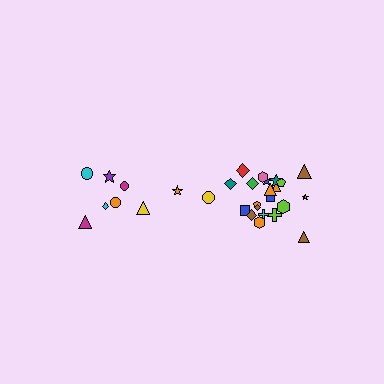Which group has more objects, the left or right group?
The right group.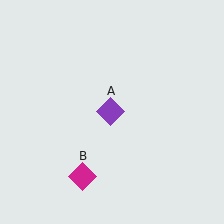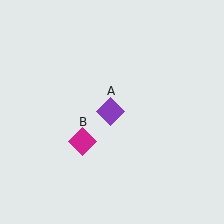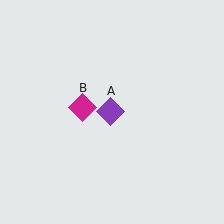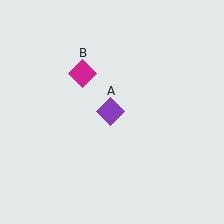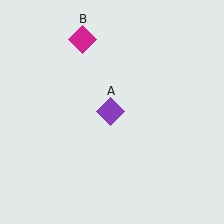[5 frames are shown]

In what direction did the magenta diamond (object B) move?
The magenta diamond (object B) moved up.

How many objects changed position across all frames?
1 object changed position: magenta diamond (object B).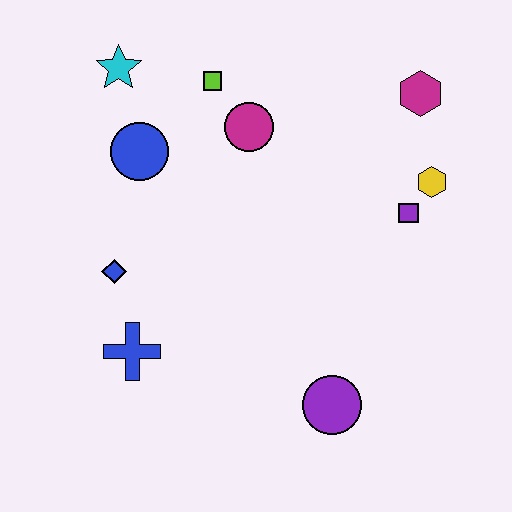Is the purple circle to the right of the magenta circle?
Yes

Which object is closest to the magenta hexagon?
The yellow hexagon is closest to the magenta hexagon.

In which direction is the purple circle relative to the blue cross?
The purple circle is to the right of the blue cross.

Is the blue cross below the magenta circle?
Yes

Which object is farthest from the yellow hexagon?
The blue cross is farthest from the yellow hexagon.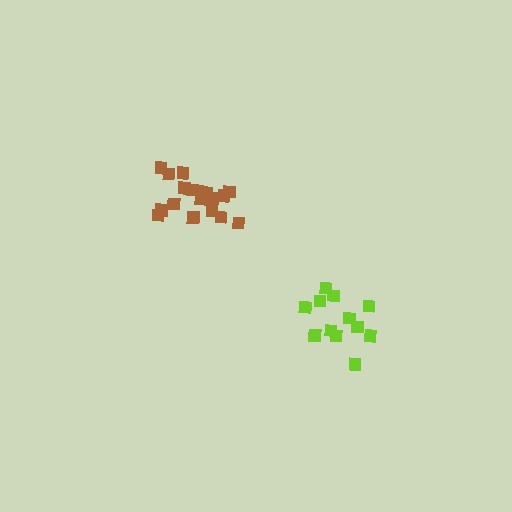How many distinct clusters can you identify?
There are 2 distinct clusters.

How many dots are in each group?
Group 1: 18 dots, Group 2: 12 dots (30 total).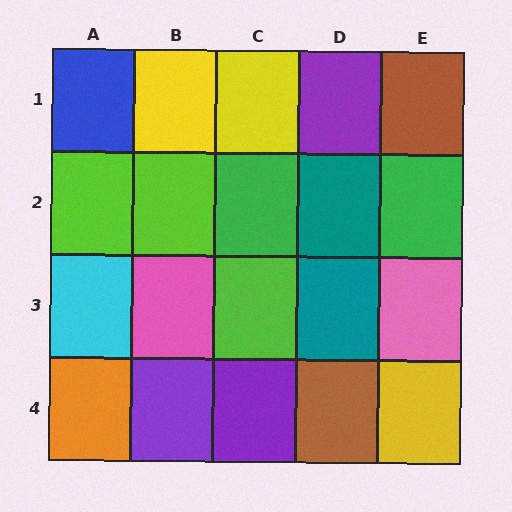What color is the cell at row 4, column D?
Brown.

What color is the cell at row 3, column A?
Cyan.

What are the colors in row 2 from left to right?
Lime, lime, green, teal, green.